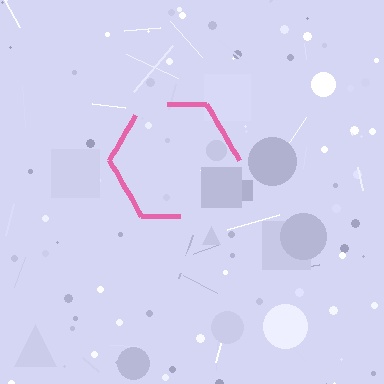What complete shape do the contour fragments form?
The contour fragments form a hexagon.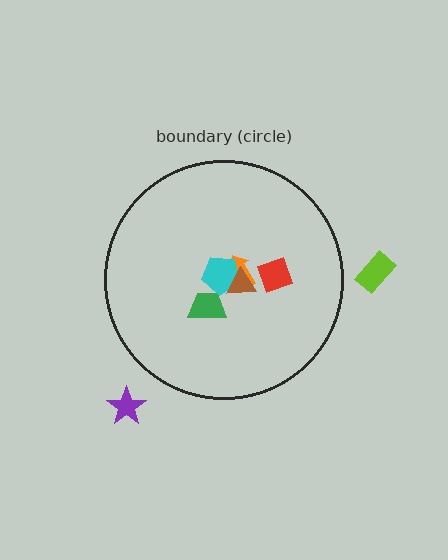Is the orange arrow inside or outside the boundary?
Inside.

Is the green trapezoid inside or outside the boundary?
Inside.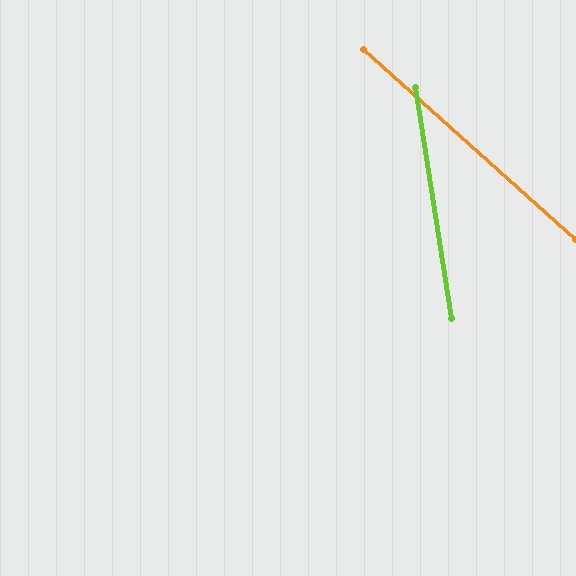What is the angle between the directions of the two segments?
Approximately 39 degrees.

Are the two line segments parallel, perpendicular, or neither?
Neither parallel nor perpendicular — they differ by about 39°.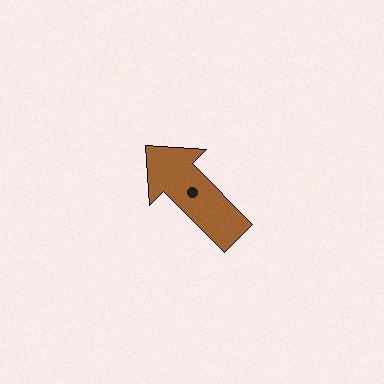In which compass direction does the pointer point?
Northwest.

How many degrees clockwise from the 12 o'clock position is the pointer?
Approximately 315 degrees.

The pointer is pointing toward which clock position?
Roughly 11 o'clock.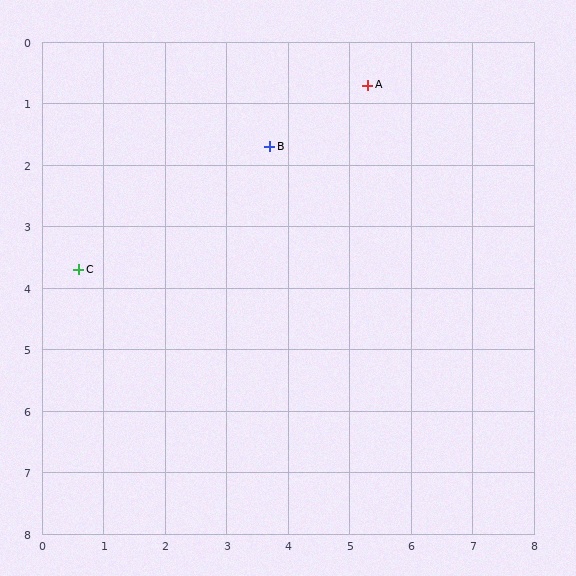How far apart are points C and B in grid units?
Points C and B are about 3.7 grid units apart.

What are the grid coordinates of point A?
Point A is at approximately (5.3, 0.7).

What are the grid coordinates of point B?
Point B is at approximately (3.7, 1.7).